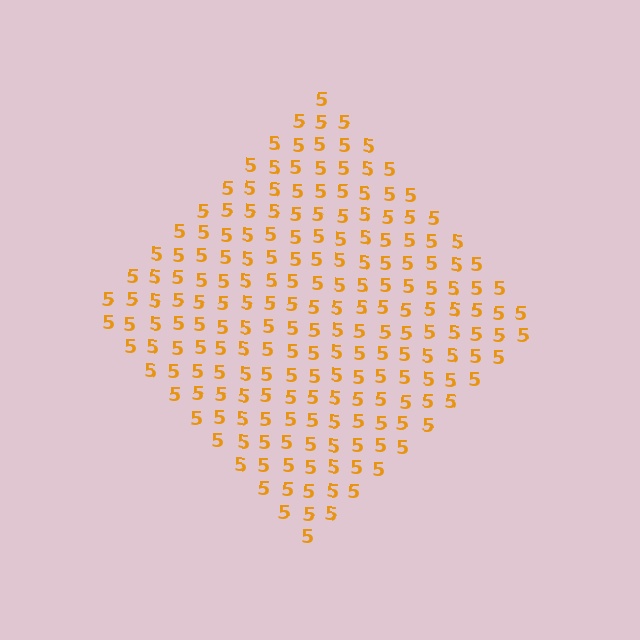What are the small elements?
The small elements are digit 5's.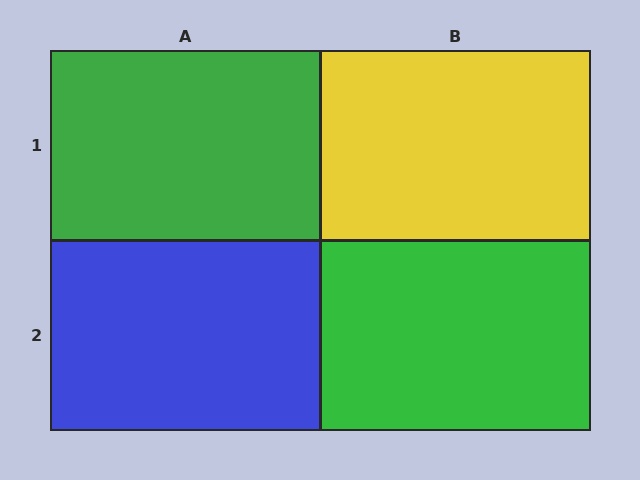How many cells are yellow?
1 cell is yellow.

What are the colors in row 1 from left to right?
Green, yellow.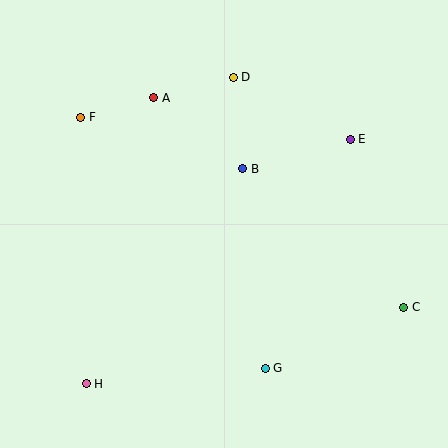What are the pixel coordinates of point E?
Point E is at (350, 139).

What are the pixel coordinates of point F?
Point F is at (81, 117).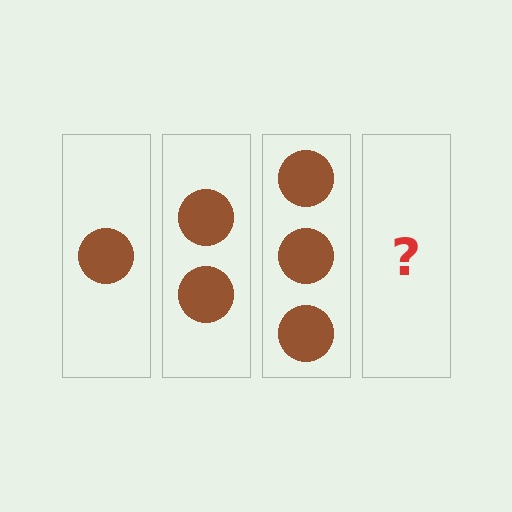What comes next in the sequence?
The next element should be 4 circles.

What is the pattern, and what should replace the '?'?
The pattern is that each step adds one more circle. The '?' should be 4 circles.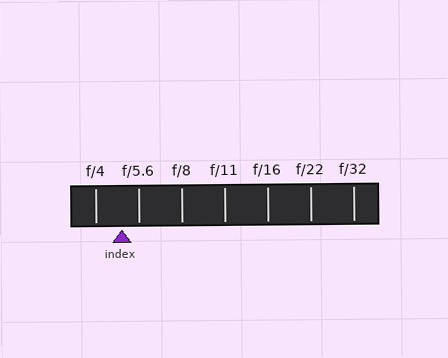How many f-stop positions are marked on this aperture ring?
There are 7 f-stop positions marked.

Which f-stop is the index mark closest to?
The index mark is closest to f/5.6.